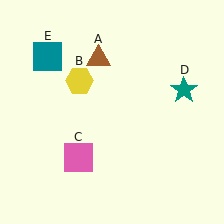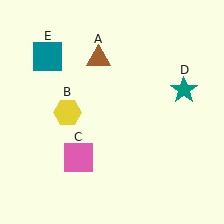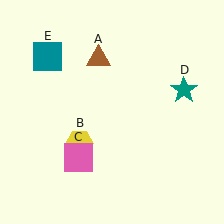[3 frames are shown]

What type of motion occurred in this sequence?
The yellow hexagon (object B) rotated counterclockwise around the center of the scene.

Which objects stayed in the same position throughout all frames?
Brown triangle (object A) and pink square (object C) and teal star (object D) and teal square (object E) remained stationary.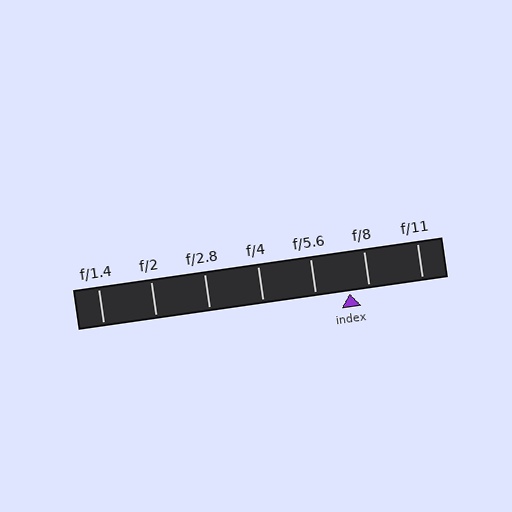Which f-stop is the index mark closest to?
The index mark is closest to f/8.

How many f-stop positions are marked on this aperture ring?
There are 7 f-stop positions marked.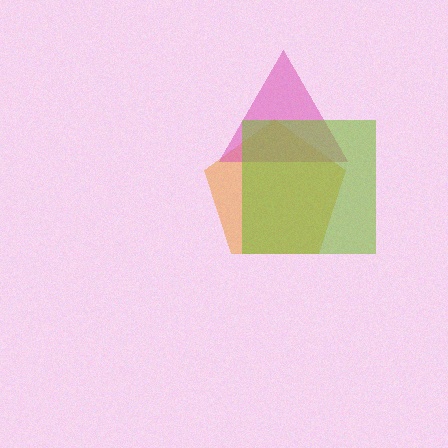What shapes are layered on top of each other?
The layered shapes are: an orange pentagon, a pink triangle, a lime square.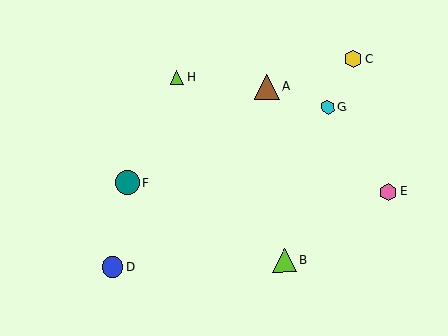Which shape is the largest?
The brown triangle (labeled A) is the largest.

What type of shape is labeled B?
Shape B is a lime triangle.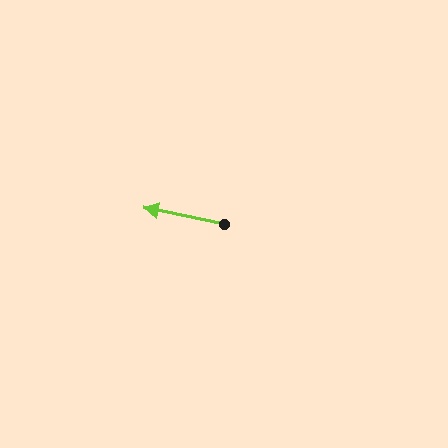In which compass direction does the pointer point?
West.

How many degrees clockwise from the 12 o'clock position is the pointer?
Approximately 282 degrees.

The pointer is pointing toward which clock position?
Roughly 9 o'clock.